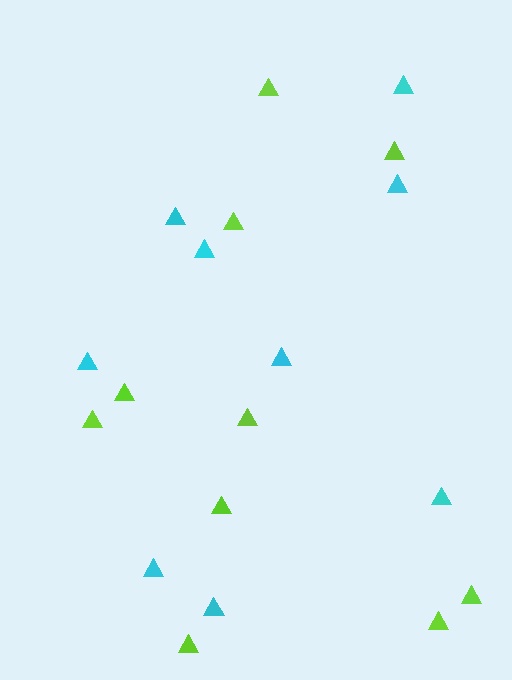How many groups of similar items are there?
There are 2 groups: one group of lime triangles (10) and one group of cyan triangles (9).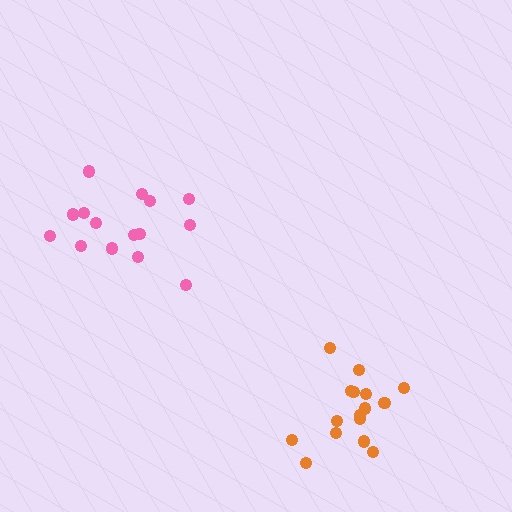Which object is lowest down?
The orange cluster is bottommost.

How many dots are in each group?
Group 1: 16 dots, Group 2: 15 dots (31 total).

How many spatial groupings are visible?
There are 2 spatial groupings.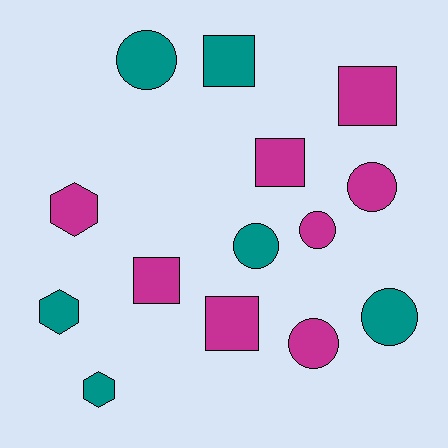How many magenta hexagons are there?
There is 1 magenta hexagon.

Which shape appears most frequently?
Circle, with 6 objects.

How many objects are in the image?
There are 14 objects.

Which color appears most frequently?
Magenta, with 8 objects.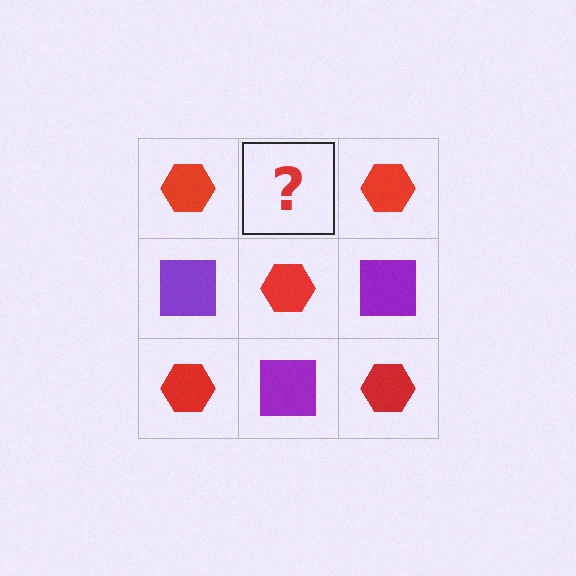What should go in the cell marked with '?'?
The missing cell should contain a purple square.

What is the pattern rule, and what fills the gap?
The rule is that it alternates red hexagon and purple square in a checkerboard pattern. The gap should be filled with a purple square.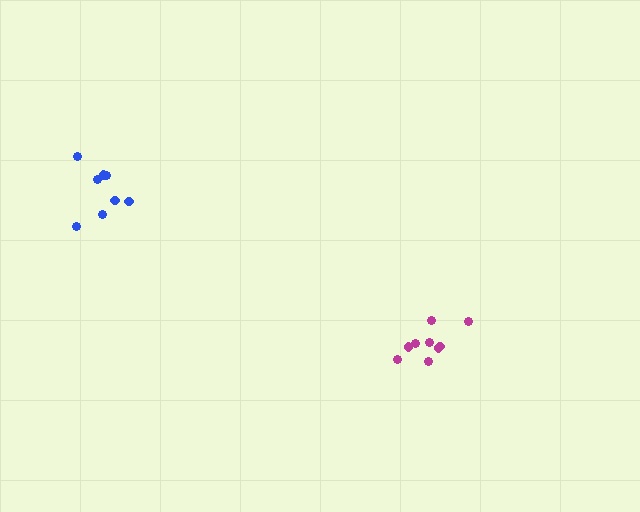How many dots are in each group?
Group 1: 8 dots, Group 2: 9 dots (17 total).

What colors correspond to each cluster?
The clusters are colored: blue, magenta.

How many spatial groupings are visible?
There are 2 spatial groupings.